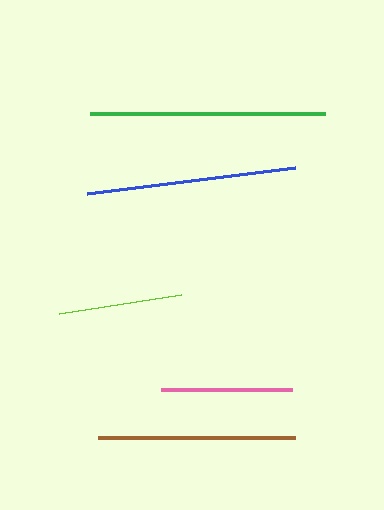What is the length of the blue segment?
The blue segment is approximately 209 pixels long.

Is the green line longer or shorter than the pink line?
The green line is longer than the pink line.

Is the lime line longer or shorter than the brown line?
The brown line is longer than the lime line.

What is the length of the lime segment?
The lime segment is approximately 123 pixels long.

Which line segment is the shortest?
The lime line is the shortest at approximately 123 pixels.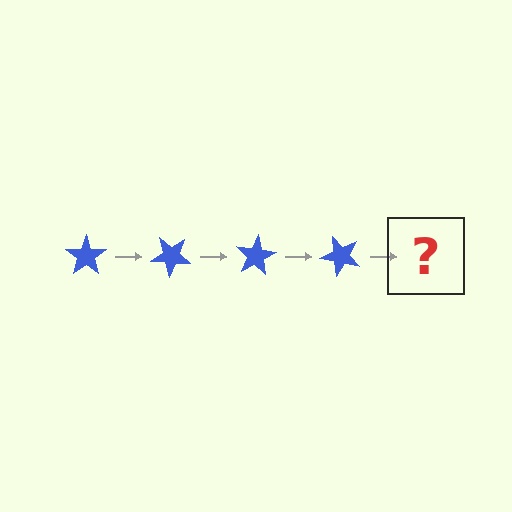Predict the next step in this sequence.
The next step is a blue star rotated 160 degrees.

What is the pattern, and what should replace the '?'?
The pattern is that the star rotates 40 degrees each step. The '?' should be a blue star rotated 160 degrees.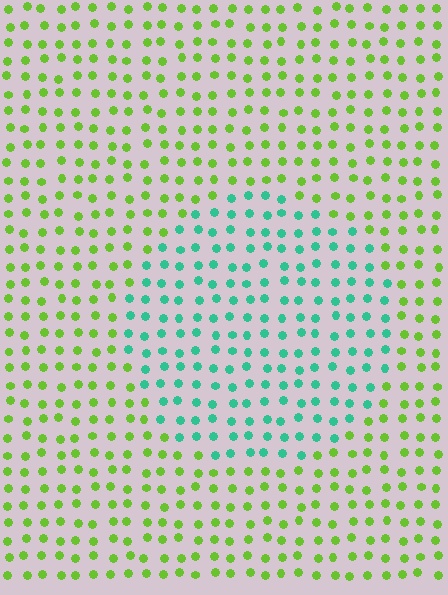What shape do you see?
I see a circle.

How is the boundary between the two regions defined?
The boundary is defined purely by a slight shift in hue (about 64 degrees). Spacing, size, and orientation are identical on both sides.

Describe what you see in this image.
The image is filled with small lime elements in a uniform arrangement. A circle-shaped region is visible where the elements are tinted to a slightly different hue, forming a subtle color boundary.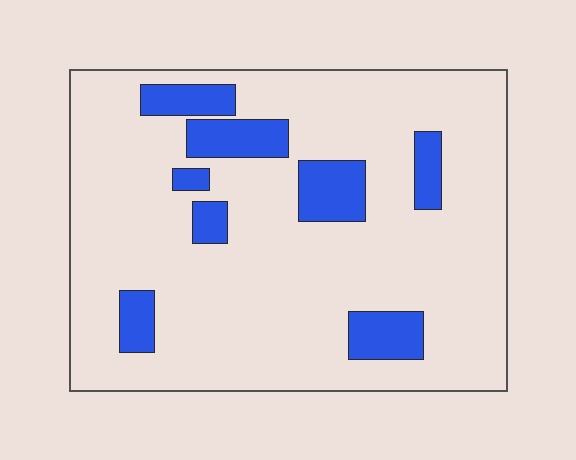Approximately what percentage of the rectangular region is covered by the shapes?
Approximately 15%.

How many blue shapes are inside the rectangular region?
8.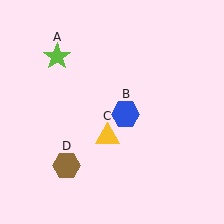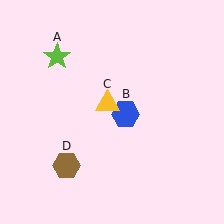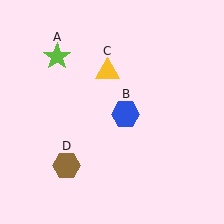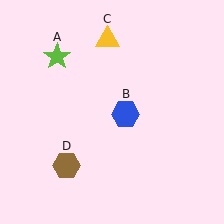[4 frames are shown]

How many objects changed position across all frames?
1 object changed position: yellow triangle (object C).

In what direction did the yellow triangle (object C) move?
The yellow triangle (object C) moved up.